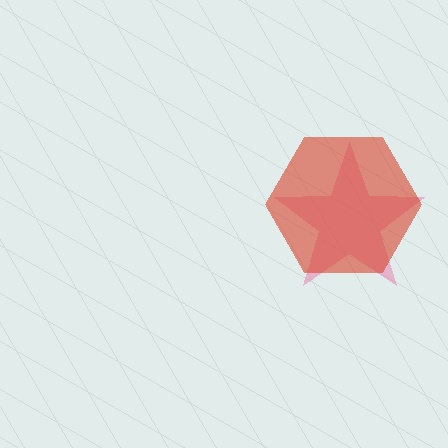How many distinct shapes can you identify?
There are 2 distinct shapes: a pink star, a red hexagon.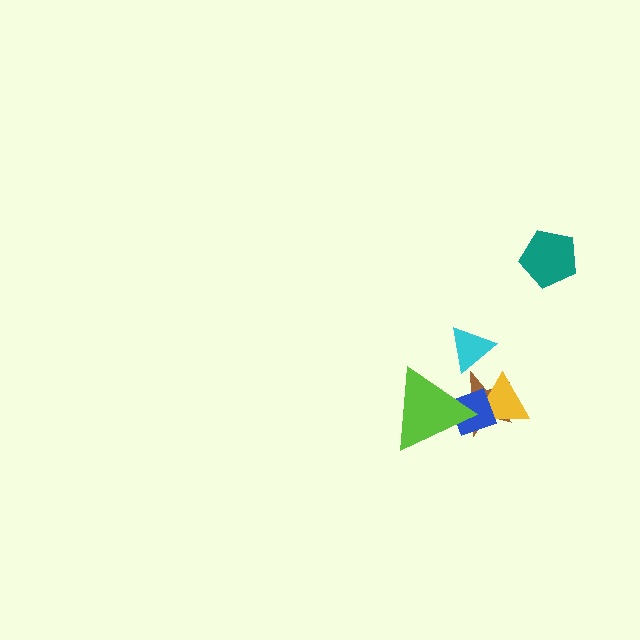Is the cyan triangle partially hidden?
No, no other shape covers it.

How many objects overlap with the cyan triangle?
0 objects overlap with the cyan triangle.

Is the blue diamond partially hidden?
Yes, it is partially covered by another shape.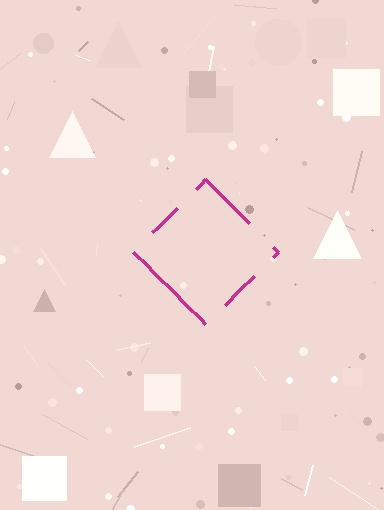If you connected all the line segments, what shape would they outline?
They would outline a diamond.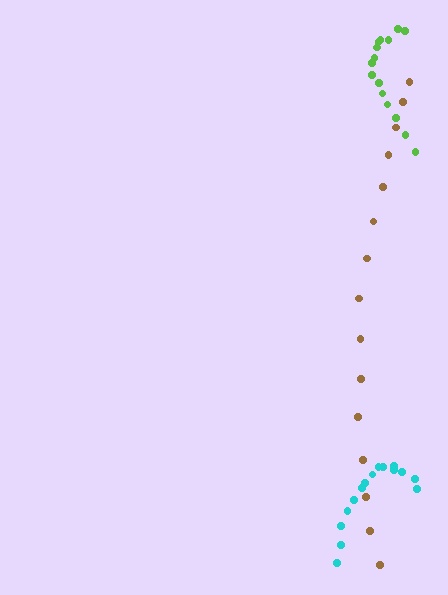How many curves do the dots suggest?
There are 3 distinct paths.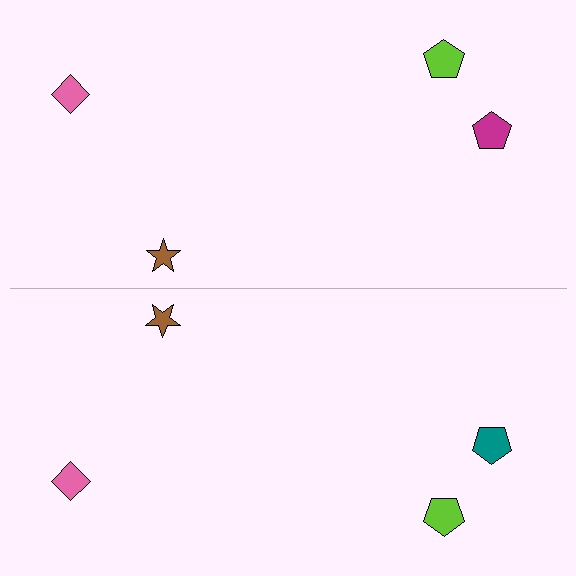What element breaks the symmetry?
The teal pentagon on the bottom side breaks the symmetry — its mirror counterpart is magenta.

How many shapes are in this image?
There are 8 shapes in this image.